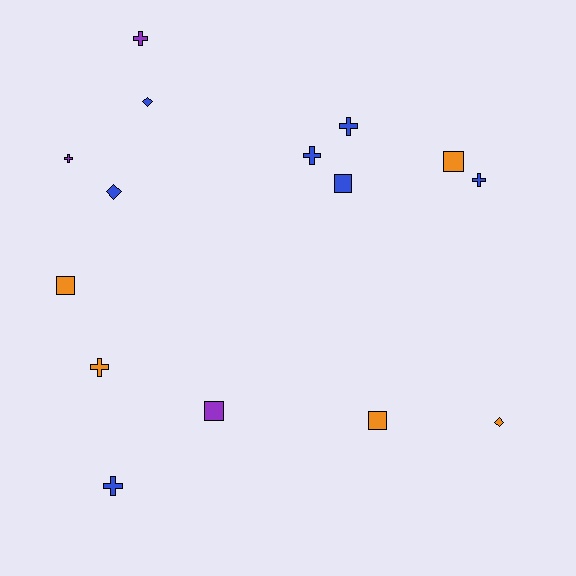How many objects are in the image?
There are 15 objects.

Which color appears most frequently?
Blue, with 7 objects.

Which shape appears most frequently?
Cross, with 7 objects.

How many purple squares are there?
There is 1 purple square.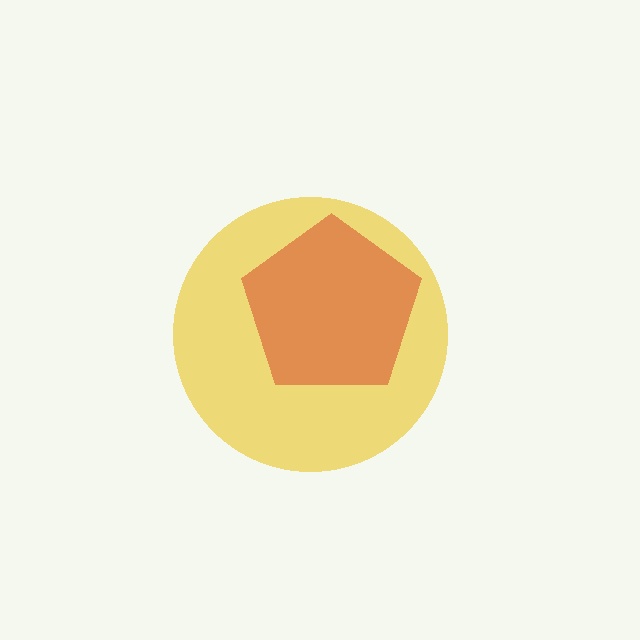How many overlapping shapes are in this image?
There are 2 overlapping shapes in the image.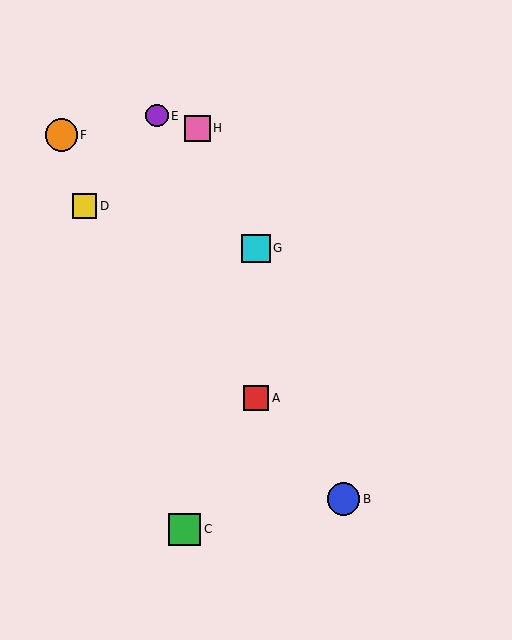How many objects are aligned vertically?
2 objects (A, G) are aligned vertically.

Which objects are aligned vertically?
Objects A, G are aligned vertically.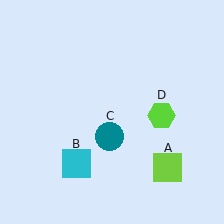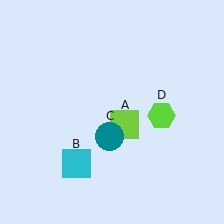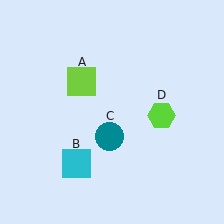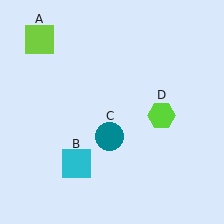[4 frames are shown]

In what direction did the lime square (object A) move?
The lime square (object A) moved up and to the left.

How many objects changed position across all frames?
1 object changed position: lime square (object A).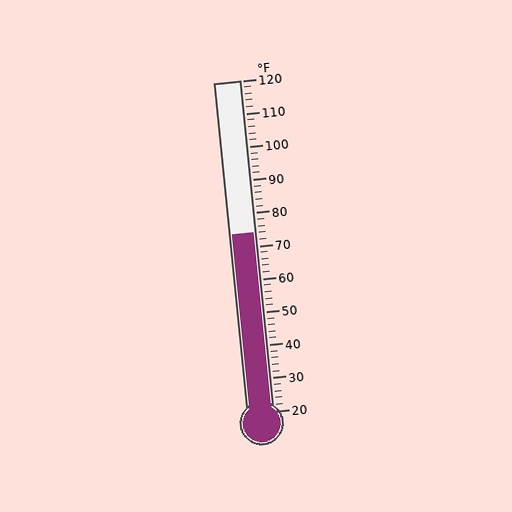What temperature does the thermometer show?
The thermometer shows approximately 74°F.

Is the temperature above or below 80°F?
The temperature is below 80°F.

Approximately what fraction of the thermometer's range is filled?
The thermometer is filled to approximately 55% of its range.